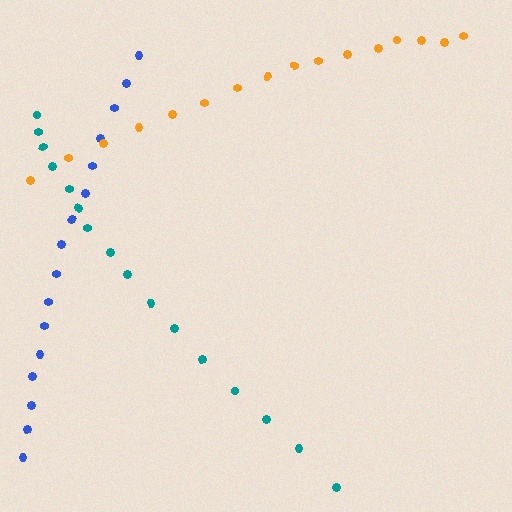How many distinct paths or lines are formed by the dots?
There are 3 distinct paths.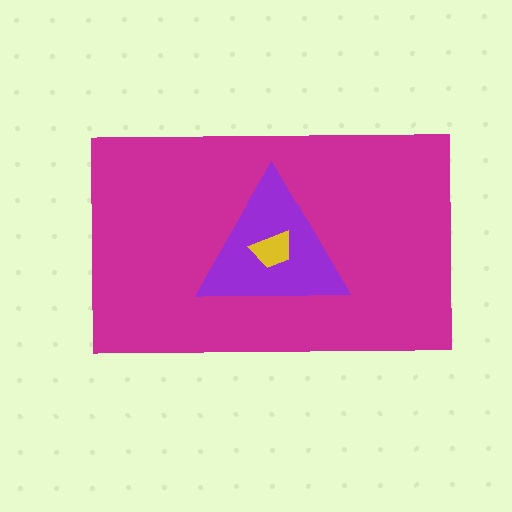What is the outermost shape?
The magenta rectangle.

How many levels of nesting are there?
3.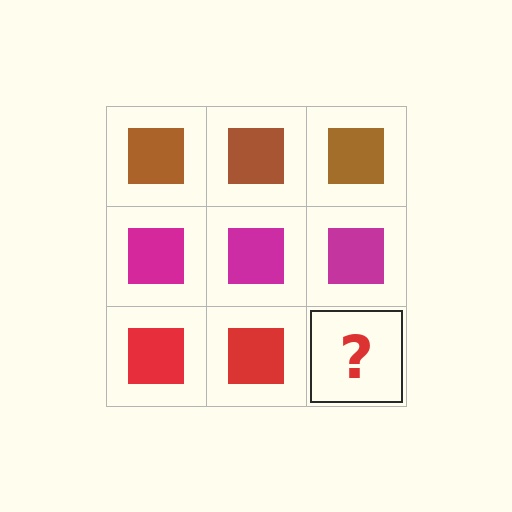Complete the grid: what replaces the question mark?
The question mark should be replaced with a red square.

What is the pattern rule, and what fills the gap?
The rule is that each row has a consistent color. The gap should be filled with a red square.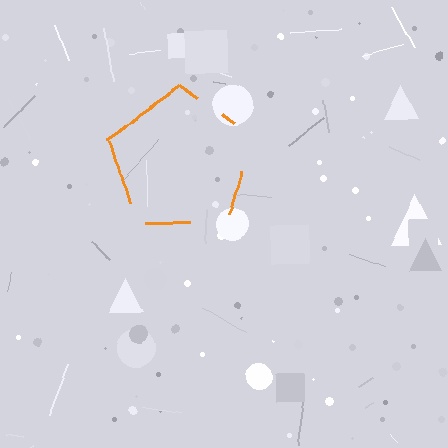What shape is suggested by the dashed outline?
The dashed outline suggests a pentagon.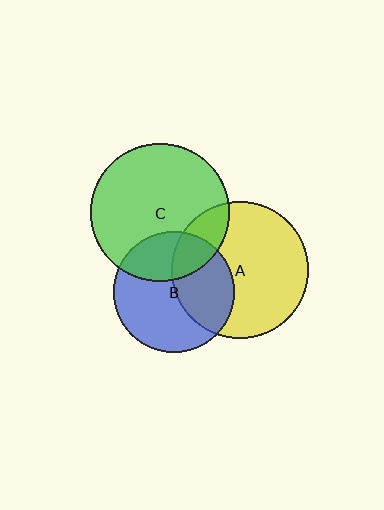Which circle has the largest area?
Circle C (green).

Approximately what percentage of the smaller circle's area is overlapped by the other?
Approximately 30%.